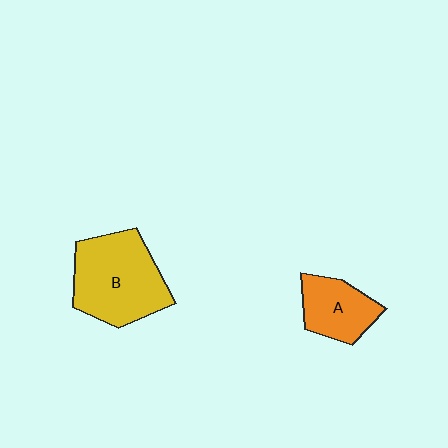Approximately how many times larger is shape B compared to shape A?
Approximately 1.8 times.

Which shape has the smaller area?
Shape A (orange).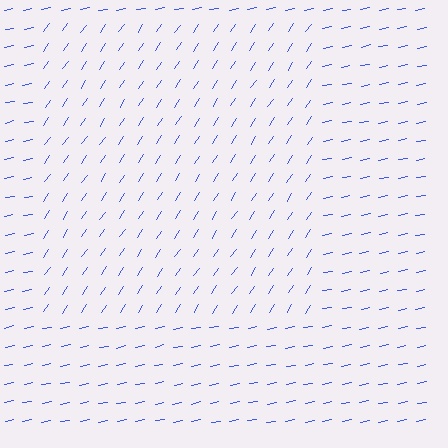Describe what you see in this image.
The image is filled with small blue line segments. A rectangle region in the image has lines oriented differently from the surrounding lines, creating a visible texture boundary.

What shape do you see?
I see a rectangle.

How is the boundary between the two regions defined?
The boundary is defined purely by a change in line orientation (approximately 45 degrees difference). All lines are the same color and thickness.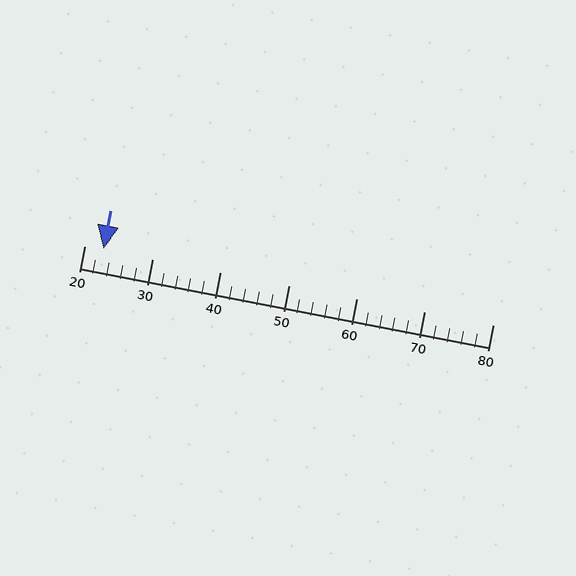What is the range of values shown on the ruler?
The ruler shows values from 20 to 80.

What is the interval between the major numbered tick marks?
The major tick marks are spaced 10 units apart.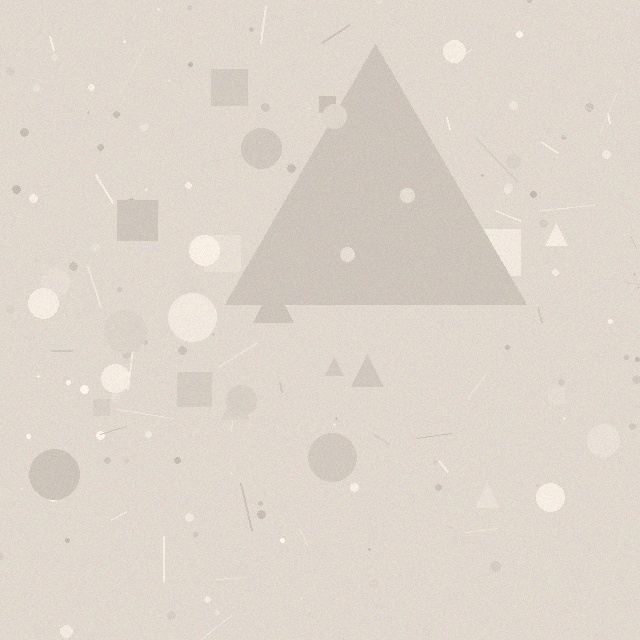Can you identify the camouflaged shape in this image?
The camouflaged shape is a triangle.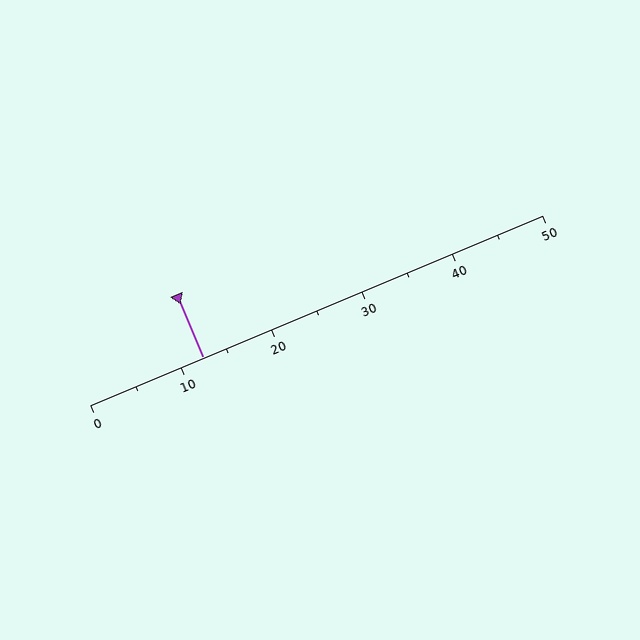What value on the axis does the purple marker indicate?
The marker indicates approximately 12.5.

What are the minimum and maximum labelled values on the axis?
The axis runs from 0 to 50.